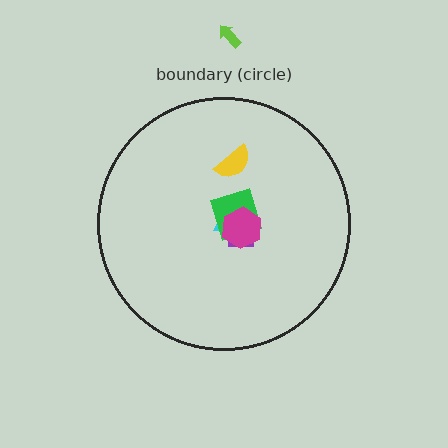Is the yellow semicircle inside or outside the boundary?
Inside.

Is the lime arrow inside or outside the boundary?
Outside.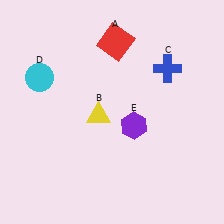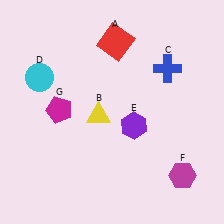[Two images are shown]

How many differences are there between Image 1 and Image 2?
There are 2 differences between the two images.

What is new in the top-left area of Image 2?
A magenta pentagon (G) was added in the top-left area of Image 2.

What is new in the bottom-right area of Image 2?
A magenta hexagon (F) was added in the bottom-right area of Image 2.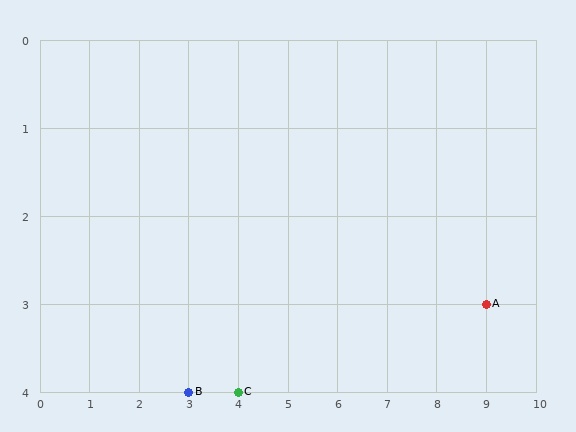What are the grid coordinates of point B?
Point B is at grid coordinates (3, 4).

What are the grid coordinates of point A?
Point A is at grid coordinates (9, 3).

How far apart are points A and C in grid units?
Points A and C are 5 columns and 1 row apart (about 5.1 grid units diagonally).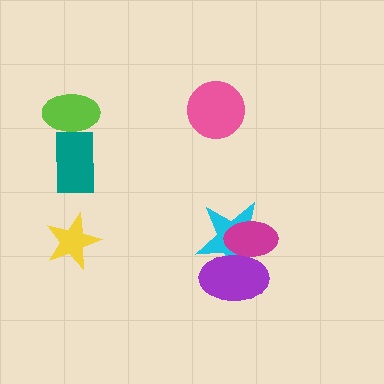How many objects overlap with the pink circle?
0 objects overlap with the pink circle.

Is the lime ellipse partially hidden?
Yes, it is partially covered by another shape.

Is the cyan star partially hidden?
Yes, it is partially covered by another shape.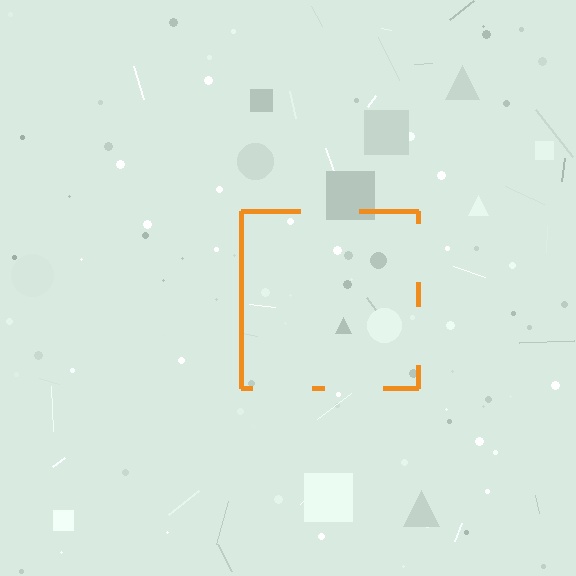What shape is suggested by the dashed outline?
The dashed outline suggests a square.